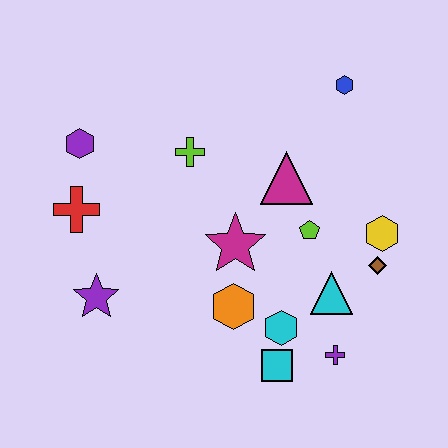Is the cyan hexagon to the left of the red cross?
No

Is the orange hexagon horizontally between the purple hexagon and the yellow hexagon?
Yes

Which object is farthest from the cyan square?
The purple hexagon is farthest from the cyan square.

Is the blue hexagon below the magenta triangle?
No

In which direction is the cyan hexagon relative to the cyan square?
The cyan hexagon is above the cyan square.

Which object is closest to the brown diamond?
The yellow hexagon is closest to the brown diamond.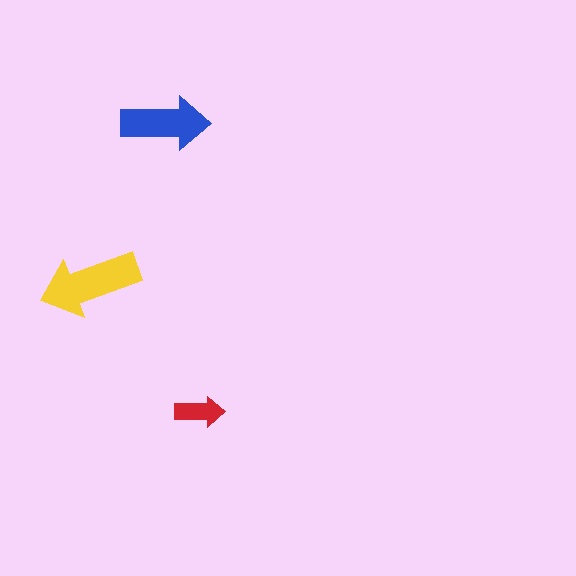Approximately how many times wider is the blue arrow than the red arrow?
About 2 times wider.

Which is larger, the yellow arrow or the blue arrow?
The yellow one.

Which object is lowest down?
The red arrow is bottommost.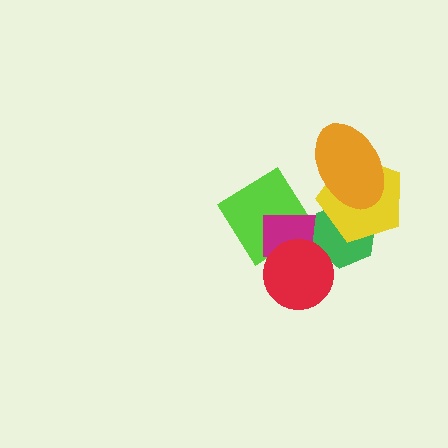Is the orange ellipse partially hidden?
No, no other shape covers it.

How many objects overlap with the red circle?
2 objects overlap with the red circle.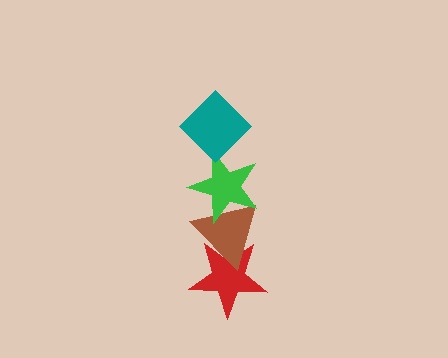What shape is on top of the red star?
The brown triangle is on top of the red star.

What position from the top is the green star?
The green star is 2nd from the top.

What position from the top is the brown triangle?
The brown triangle is 3rd from the top.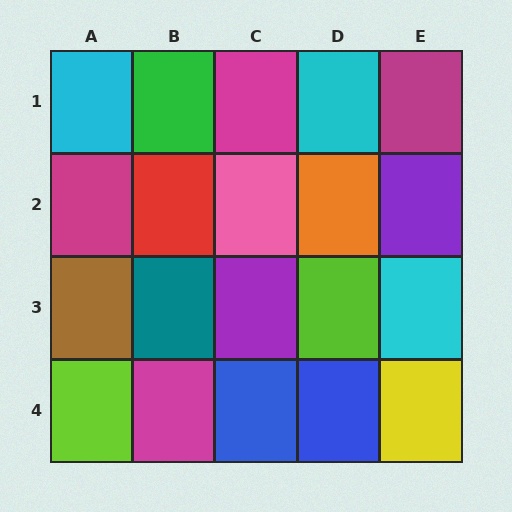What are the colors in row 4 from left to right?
Lime, magenta, blue, blue, yellow.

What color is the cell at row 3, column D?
Lime.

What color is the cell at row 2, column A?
Magenta.